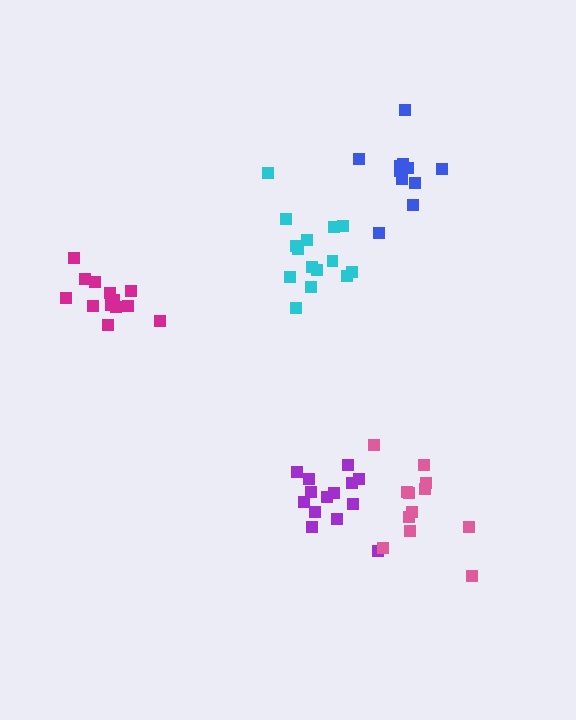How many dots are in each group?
Group 1: 13 dots, Group 2: 15 dots, Group 3: 14 dots, Group 4: 11 dots, Group 5: 12 dots (65 total).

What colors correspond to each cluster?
The clusters are colored: magenta, cyan, purple, blue, pink.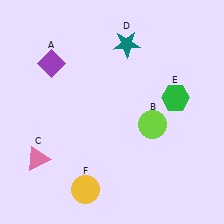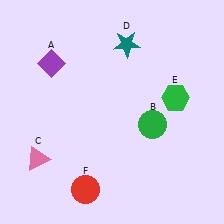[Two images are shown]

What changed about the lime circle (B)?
In Image 1, B is lime. In Image 2, it changed to green.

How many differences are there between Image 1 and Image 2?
There are 2 differences between the two images.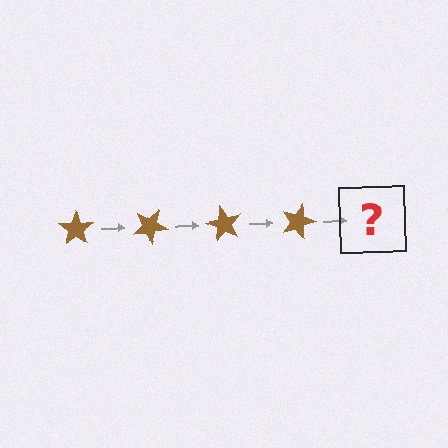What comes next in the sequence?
The next element should be a brown star rotated 120 degrees.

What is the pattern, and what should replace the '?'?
The pattern is that the star rotates 30 degrees each step. The '?' should be a brown star rotated 120 degrees.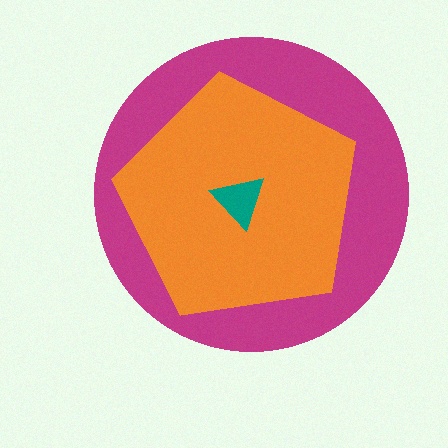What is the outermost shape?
The magenta circle.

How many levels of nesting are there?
3.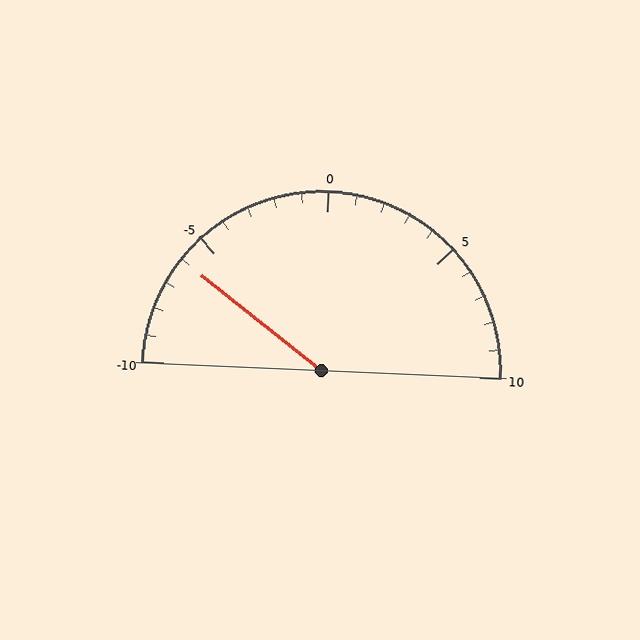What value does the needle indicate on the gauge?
The needle indicates approximately -6.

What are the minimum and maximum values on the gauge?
The gauge ranges from -10 to 10.